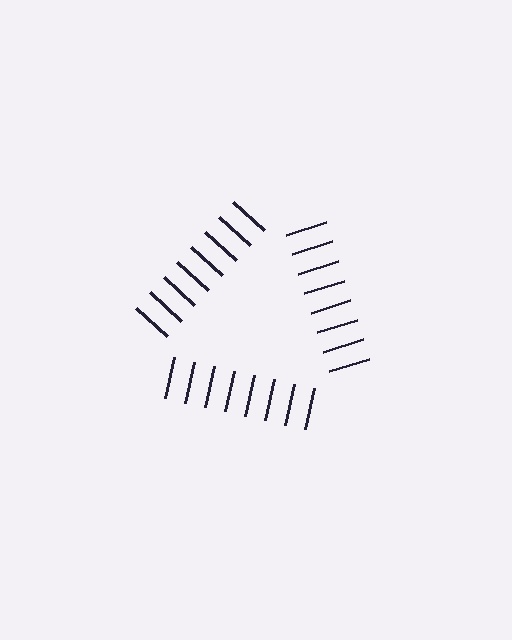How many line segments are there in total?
24 — 8 along each of the 3 edges.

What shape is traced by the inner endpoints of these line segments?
An illusory triangle — the line segments terminate on its edges but no continuous stroke is drawn.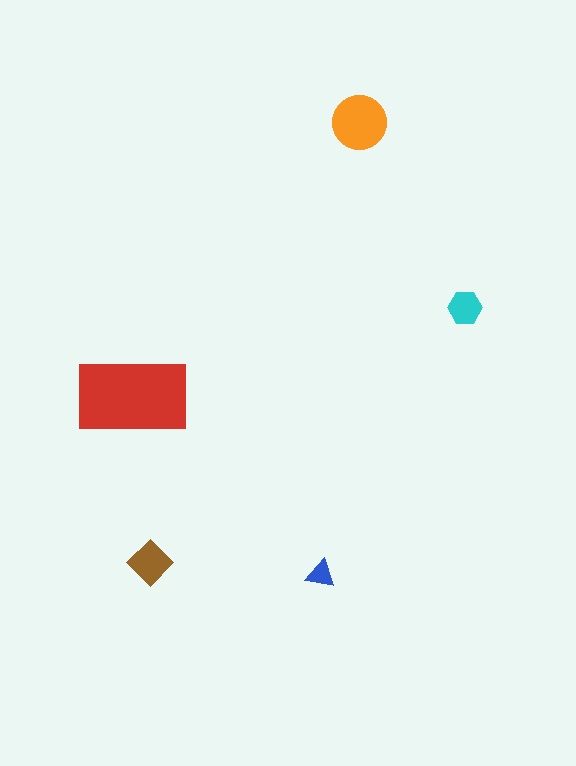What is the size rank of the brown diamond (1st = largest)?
3rd.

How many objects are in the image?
There are 5 objects in the image.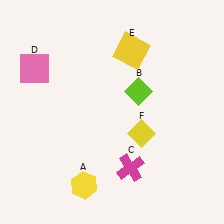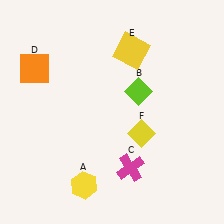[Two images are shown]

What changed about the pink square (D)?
In Image 1, D is pink. In Image 2, it changed to orange.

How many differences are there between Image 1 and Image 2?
There is 1 difference between the two images.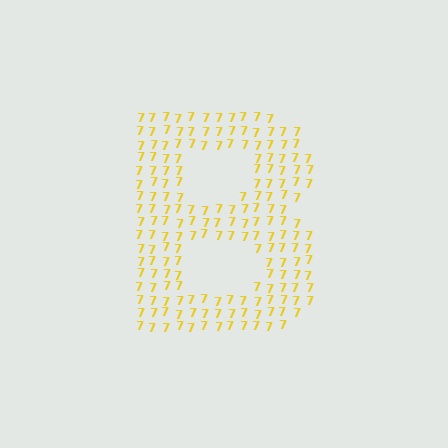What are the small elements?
The small elements are digit 7's.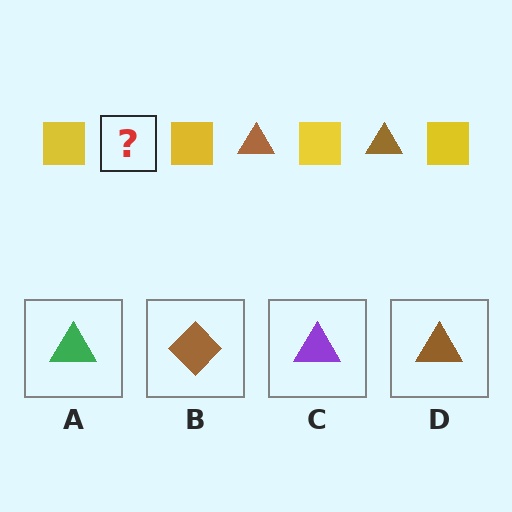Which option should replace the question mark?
Option D.